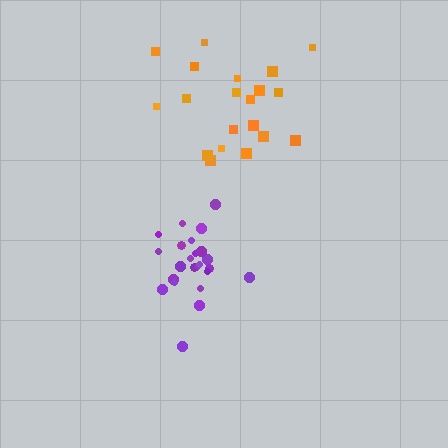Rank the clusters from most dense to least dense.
purple, orange.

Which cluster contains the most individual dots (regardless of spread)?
Purple (25).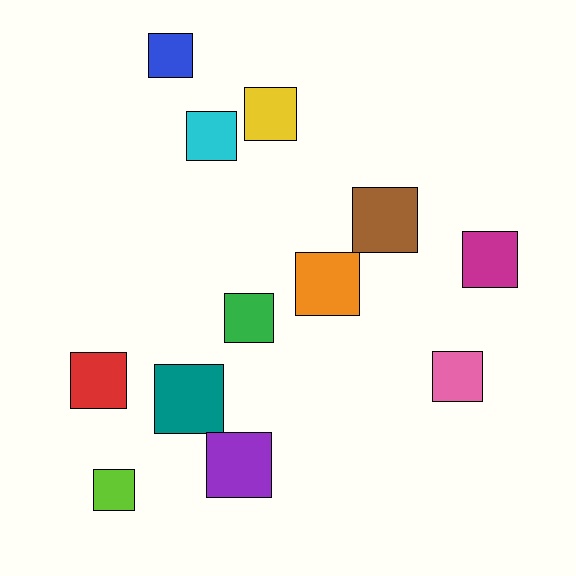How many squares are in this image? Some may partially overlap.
There are 12 squares.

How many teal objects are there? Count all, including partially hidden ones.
There is 1 teal object.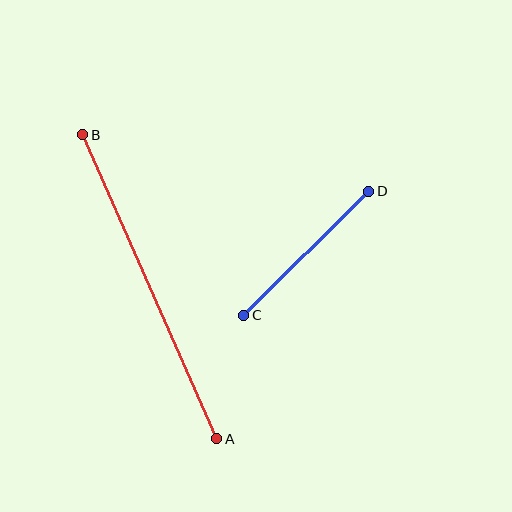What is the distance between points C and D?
The distance is approximately 176 pixels.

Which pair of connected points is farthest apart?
Points A and B are farthest apart.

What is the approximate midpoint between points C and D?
The midpoint is at approximately (306, 253) pixels.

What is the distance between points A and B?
The distance is approximately 332 pixels.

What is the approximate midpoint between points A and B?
The midpoint is at approximately (150, 287) pixels.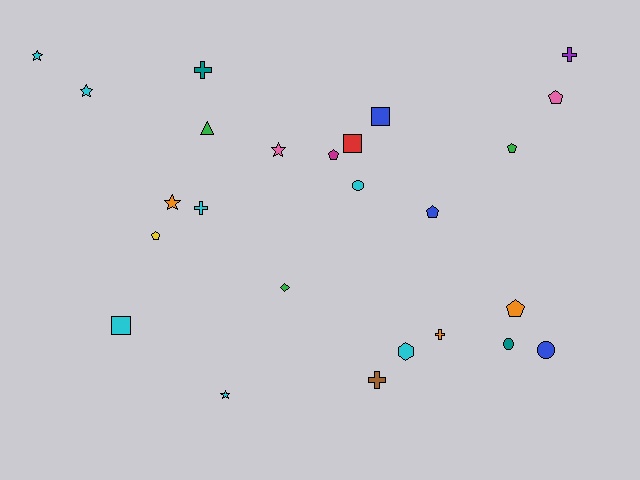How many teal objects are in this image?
There are 2 teal objects.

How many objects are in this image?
There are 25 objects.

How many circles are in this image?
There are 3 circles.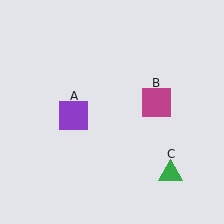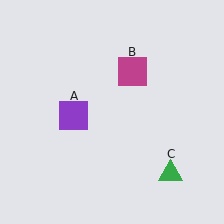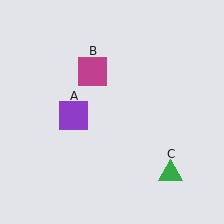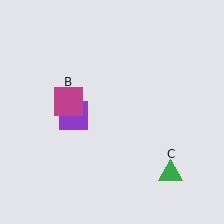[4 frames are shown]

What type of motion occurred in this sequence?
The magenta square (object B) rotated counterclockwise around the center of the scene.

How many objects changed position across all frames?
1 object changed position: magenta square (object B).